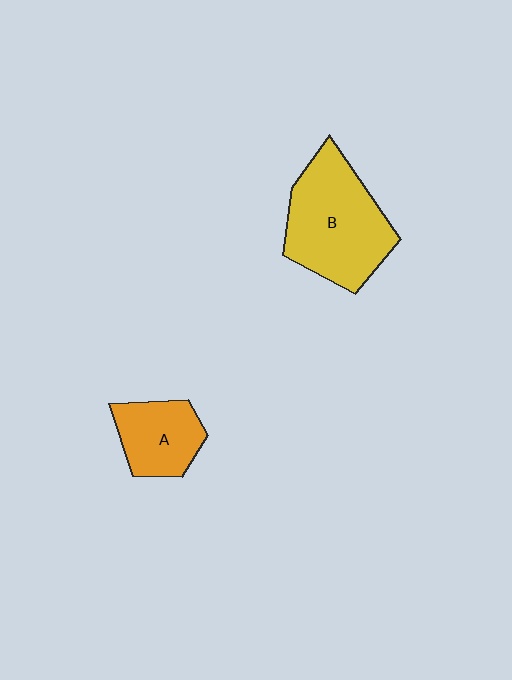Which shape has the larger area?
Shape B (yellow).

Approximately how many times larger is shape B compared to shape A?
Approximately 1.8 times.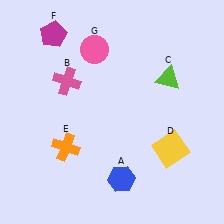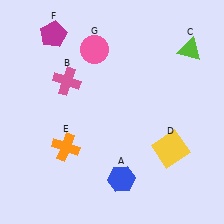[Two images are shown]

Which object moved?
The lime triangle (C) moved up.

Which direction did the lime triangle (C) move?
The lime triangle (C) moved up.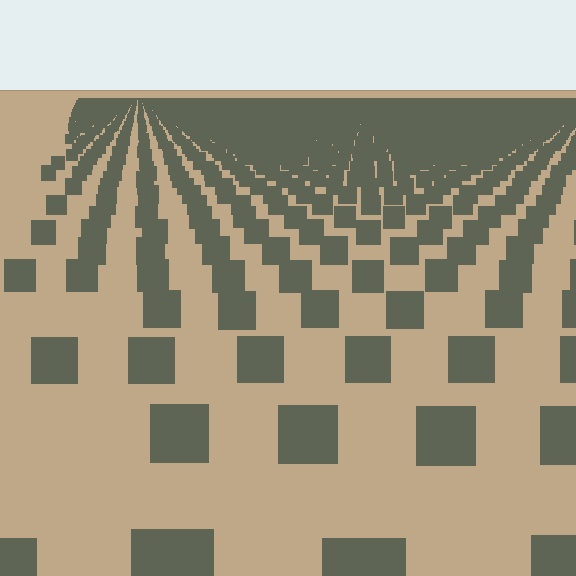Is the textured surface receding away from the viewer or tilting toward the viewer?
The surface is receding away from the viewer. Texture elements get smaller and denser toward the top.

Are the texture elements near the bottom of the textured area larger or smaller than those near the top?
Larger. Near the bottom, elements are closer to the viewer and appear at a bigger on-screen size.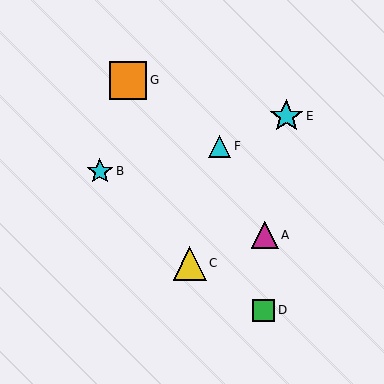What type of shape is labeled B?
Shape B is a cyan star.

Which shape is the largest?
The orange square (labeled G) is the largest.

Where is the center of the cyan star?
The center of the cyan star is at (286, 116).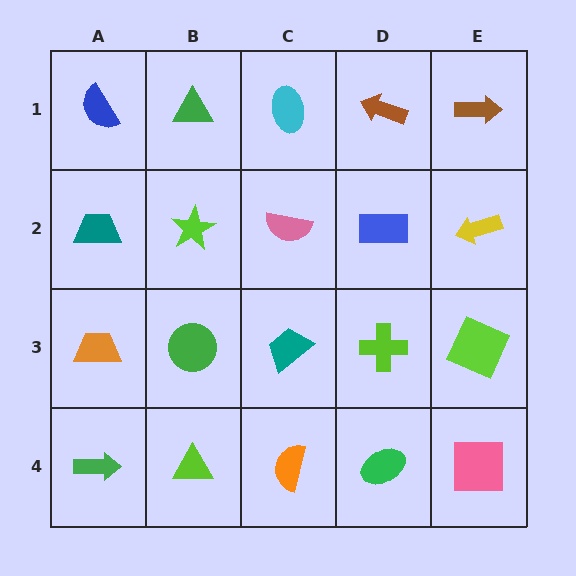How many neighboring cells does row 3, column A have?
3.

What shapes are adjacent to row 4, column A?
An orange trapezoid (row 3, column A), a lime triangle (row 4, column B).